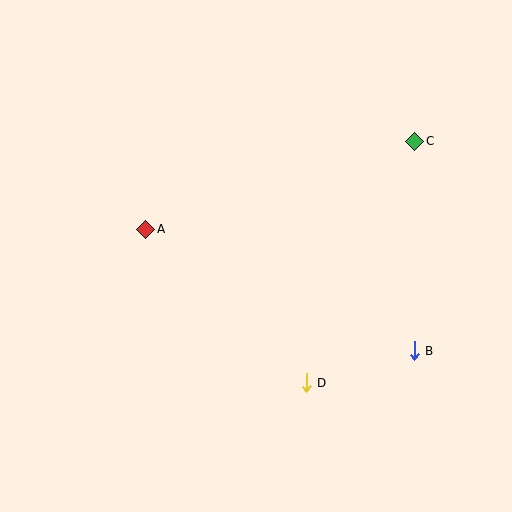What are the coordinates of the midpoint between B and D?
The midpoint between B and D is at (360, 367).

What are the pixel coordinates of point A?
Point A is at (146, 229).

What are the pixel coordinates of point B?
Point B is at (414, 351).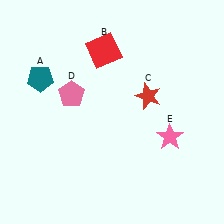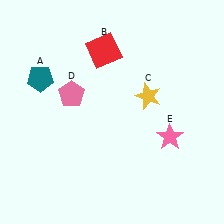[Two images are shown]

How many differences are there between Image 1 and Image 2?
There is 1 difference between the two images.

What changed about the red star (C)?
In Image 1, C is red. In Image 2, it changed to yellow.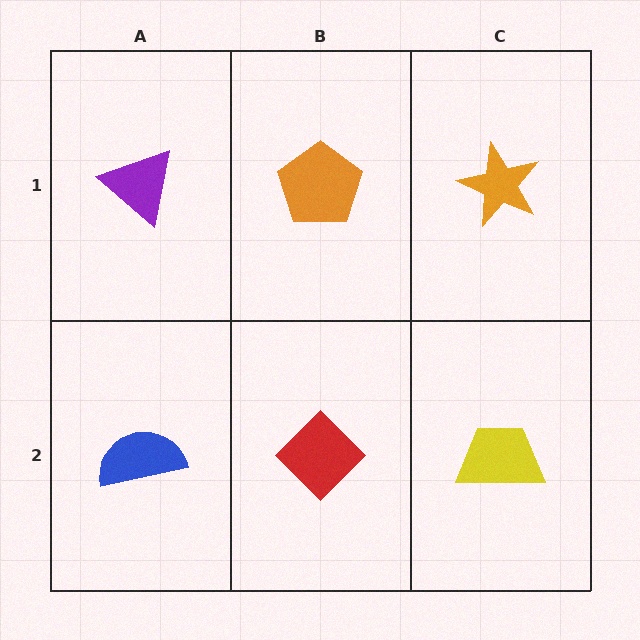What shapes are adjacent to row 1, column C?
A yellow trapezoid (row 2, column C), an orange pentagon (row 1, column B).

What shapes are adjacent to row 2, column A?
A purple triangle (row 1, column A), a red diamond (row 2, column B).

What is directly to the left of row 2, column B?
A blue semicircle.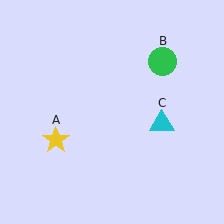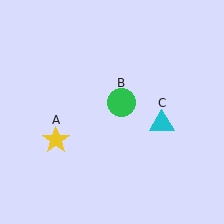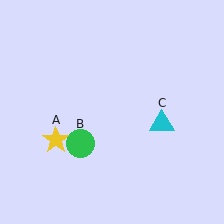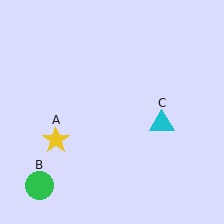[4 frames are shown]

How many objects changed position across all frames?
1 object changed position: green circle (object B).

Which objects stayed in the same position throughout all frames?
Yellow star (object A) and cyan triangle (object C) remained stationary.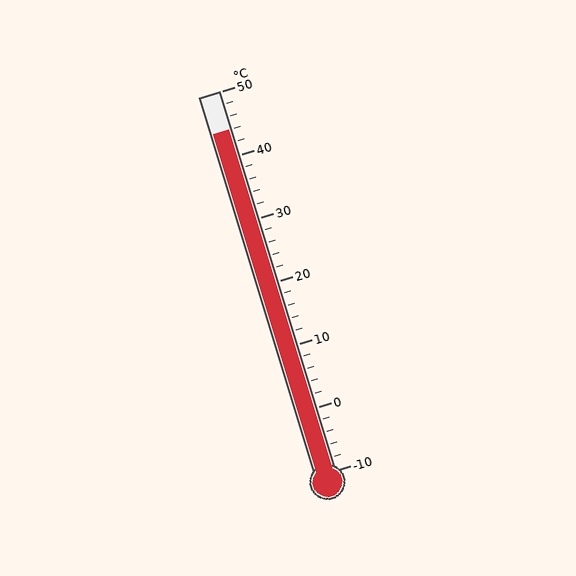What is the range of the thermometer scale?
The thermometer scale ranges from -10°C to 50°C.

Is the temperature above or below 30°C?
The temperature is above 30°C.